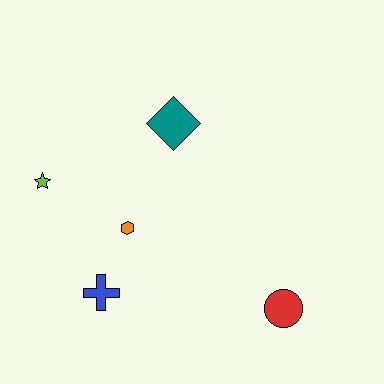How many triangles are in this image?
There are no triangles.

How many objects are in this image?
There are 5 objects.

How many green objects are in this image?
There are no green objects.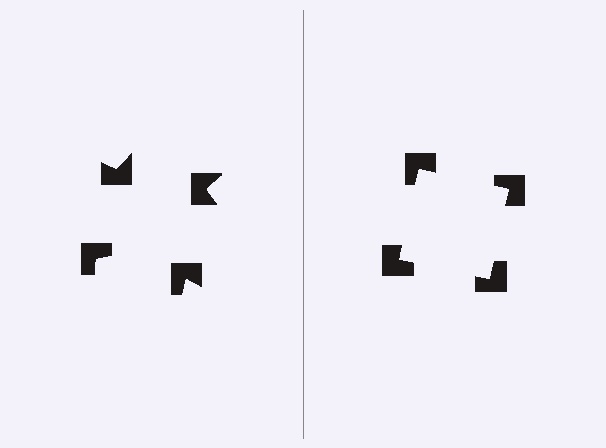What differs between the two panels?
The notched squares are positioned identically on both sides; only the wedge orientations differ. On the right they align to a square; on the left they are misaligned.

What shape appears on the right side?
An illusory square.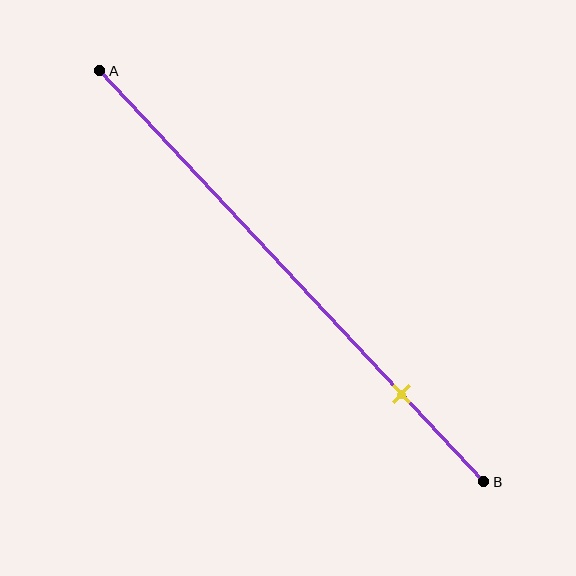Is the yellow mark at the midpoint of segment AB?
No, the mark is at about 80% from A, not at the 50% midpoint.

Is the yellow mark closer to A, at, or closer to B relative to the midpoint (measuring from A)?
The yellow mark is closer to point B than the midpoint of segment AB.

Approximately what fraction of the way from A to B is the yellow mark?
The yellow mark is approximately 80% of the way from A to B.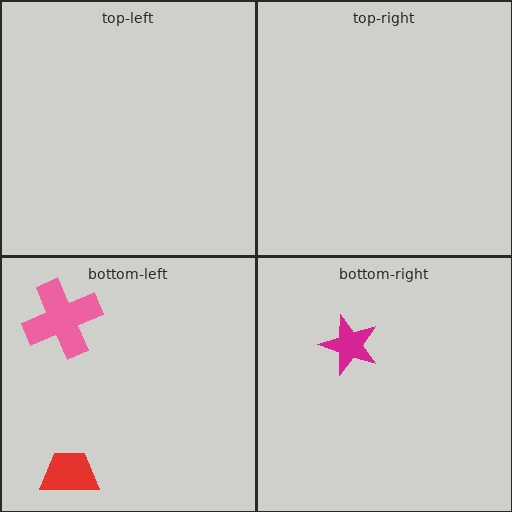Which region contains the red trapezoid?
The bottom-left region.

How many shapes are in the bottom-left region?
2.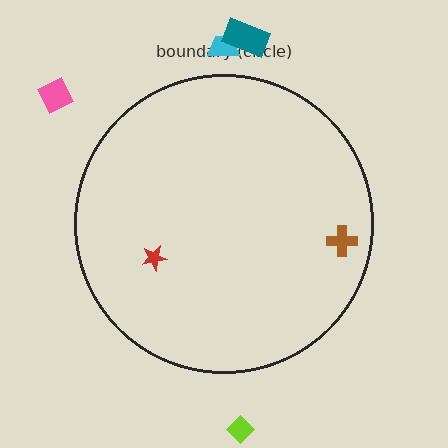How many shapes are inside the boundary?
2 inside, 4 outside.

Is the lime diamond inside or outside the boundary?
Outside.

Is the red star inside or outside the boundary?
Inside.